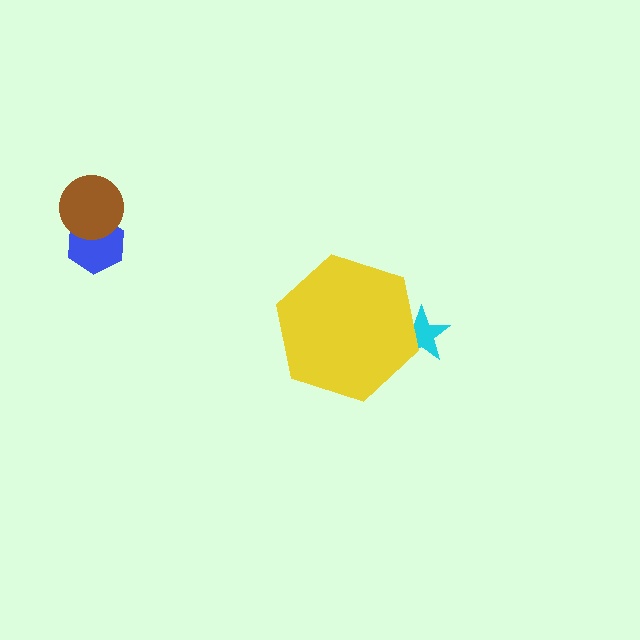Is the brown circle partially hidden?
No, the brown circle is fully visible.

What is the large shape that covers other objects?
A yellow hexagon.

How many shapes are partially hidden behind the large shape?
1 shape is partially hidden.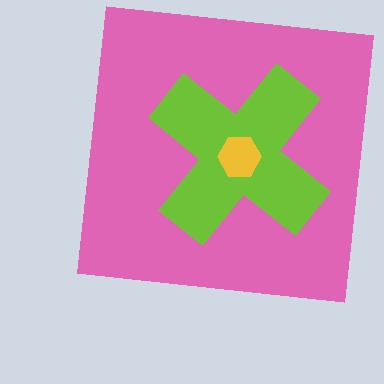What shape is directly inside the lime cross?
The yellow hexagon.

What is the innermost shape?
The yellow hexagon.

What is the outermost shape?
The pink square.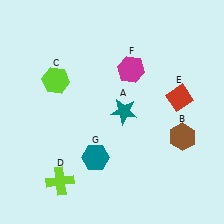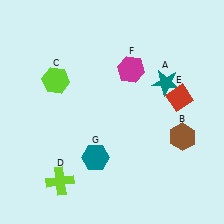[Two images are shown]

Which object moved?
The teal star (A) moved right.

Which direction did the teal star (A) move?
The teal star (A) moved right.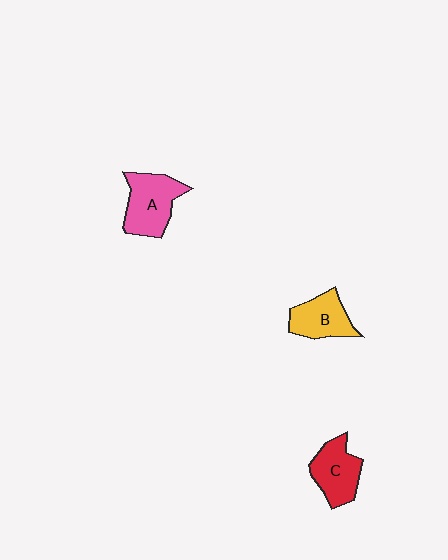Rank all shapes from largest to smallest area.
From largest to smallest: A (pink), C (red), B (yellow).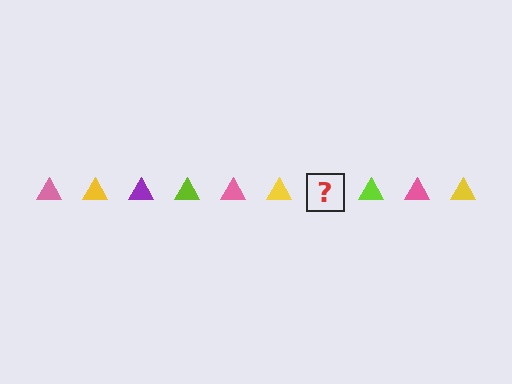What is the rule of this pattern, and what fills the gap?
The rule is that the pattern cycles through pink, yellow, purple, lime triangles. The gap should be filled with a purple triangle.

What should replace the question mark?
The question mark should be replaced with a purple triangle.